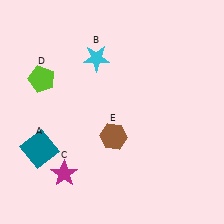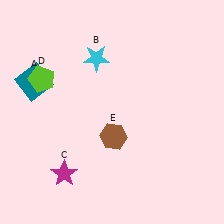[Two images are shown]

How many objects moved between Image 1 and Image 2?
1 object moved between the two images.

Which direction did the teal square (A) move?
The teal square (A) moved up.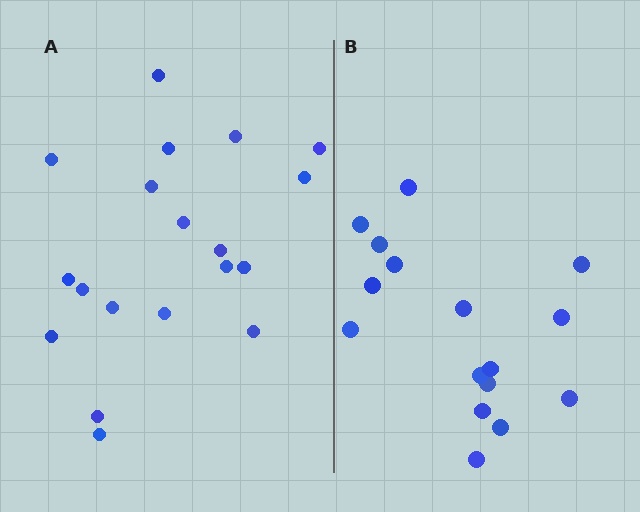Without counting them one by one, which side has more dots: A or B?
Region A (the left region) has more dots.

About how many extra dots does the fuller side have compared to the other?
Region A has just a few more — roughly 2 or 3 more dots than region B.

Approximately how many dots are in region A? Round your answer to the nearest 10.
About 20 dots. (The exact count is 19, which rounds to 20.)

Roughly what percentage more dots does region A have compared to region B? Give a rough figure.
About 20% more.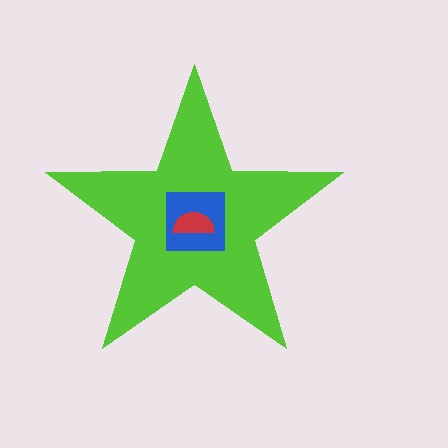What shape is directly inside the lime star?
The blue square.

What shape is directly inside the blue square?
The red semicircle.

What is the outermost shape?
The lime star.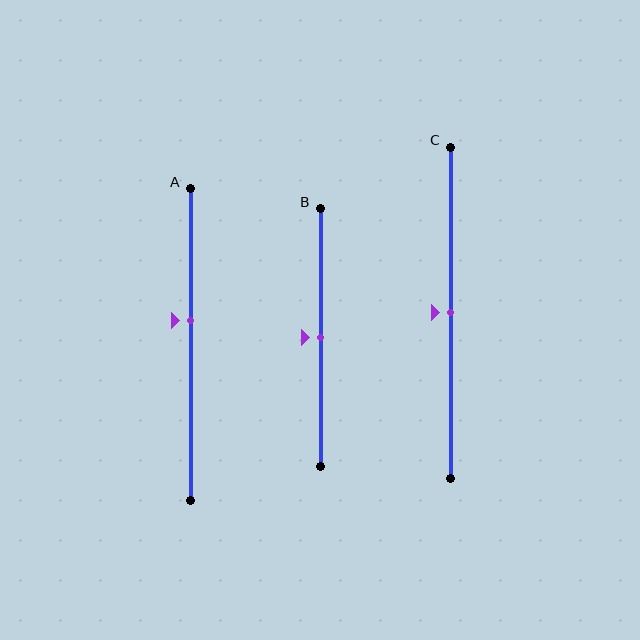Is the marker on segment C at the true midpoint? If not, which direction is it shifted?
Yes, the marker on segment C is at the true midpoint.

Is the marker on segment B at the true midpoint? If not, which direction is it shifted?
Yes, the marker on segment B is at the true midpoint.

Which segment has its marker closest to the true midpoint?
Segment B has its marker closest to the true midpoint.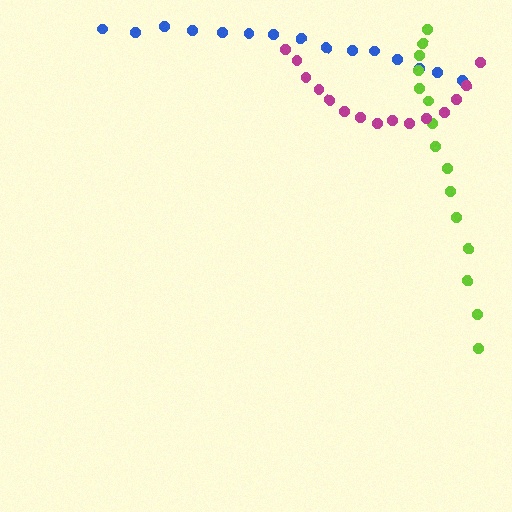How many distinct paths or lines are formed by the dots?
There are 3 distinct paths.